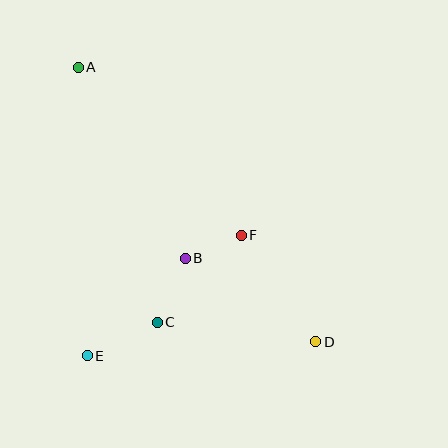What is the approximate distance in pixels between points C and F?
The distance between C and F is approximately 121 pixels.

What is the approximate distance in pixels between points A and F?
The distance between A and F is approximately 234 pixels.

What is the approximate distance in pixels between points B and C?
The distance between B and C is approximately 70 pixels.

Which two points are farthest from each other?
Points A and D are farthest from each other.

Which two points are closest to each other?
Points B and F are closest to each other.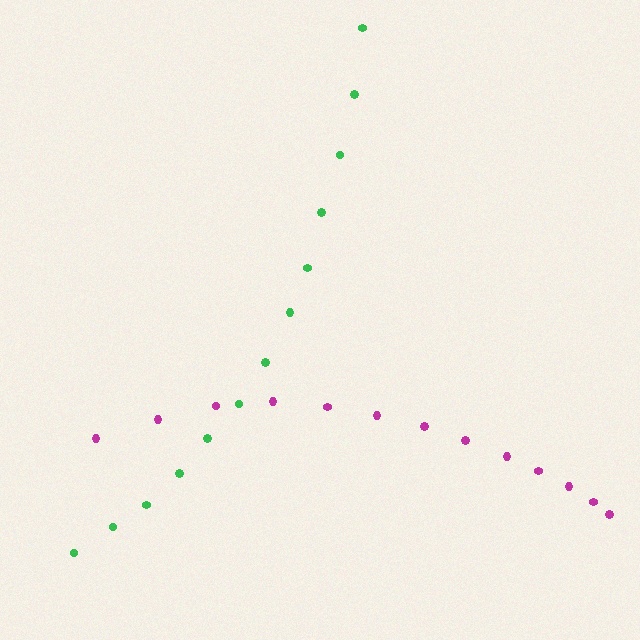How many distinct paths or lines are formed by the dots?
There are 2 distinct paths.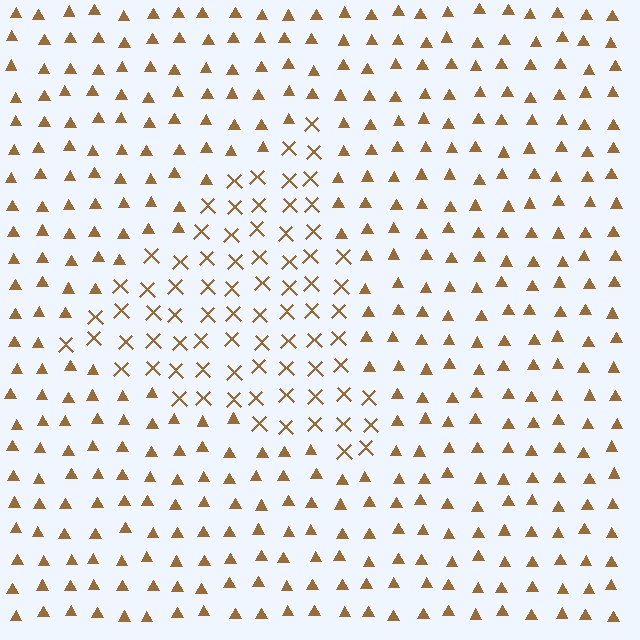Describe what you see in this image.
The image is filled with small brown elements arranged in a uniform grid. A triangle-shaped region contains X marks, while the surrounding area contains triangles. The boundary is defined purely by the change in element shape.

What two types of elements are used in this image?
The image uses X marks inside the triangle region and triangles outside it.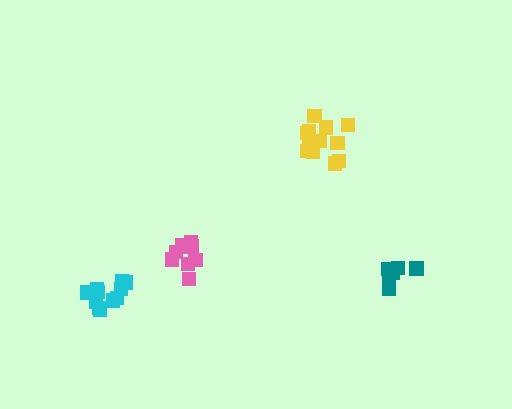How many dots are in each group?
Group 1: 12 dots, Group 2: 7 dots, Group 3: 11 dots, Group 4: 10 dots (40 total).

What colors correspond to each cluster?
The clusters are colored: yellow, teal, cyan, pink.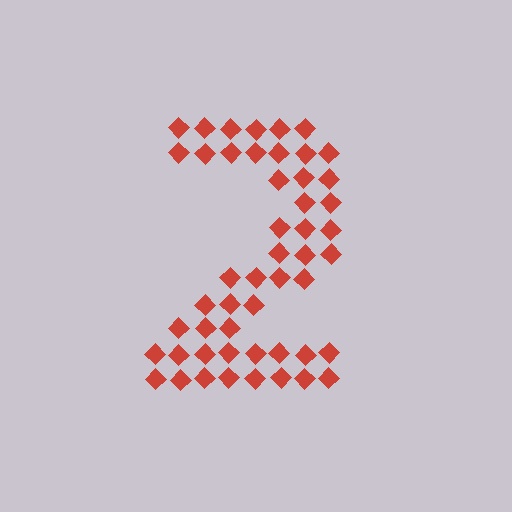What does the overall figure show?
The overall figure shows the digit 2.